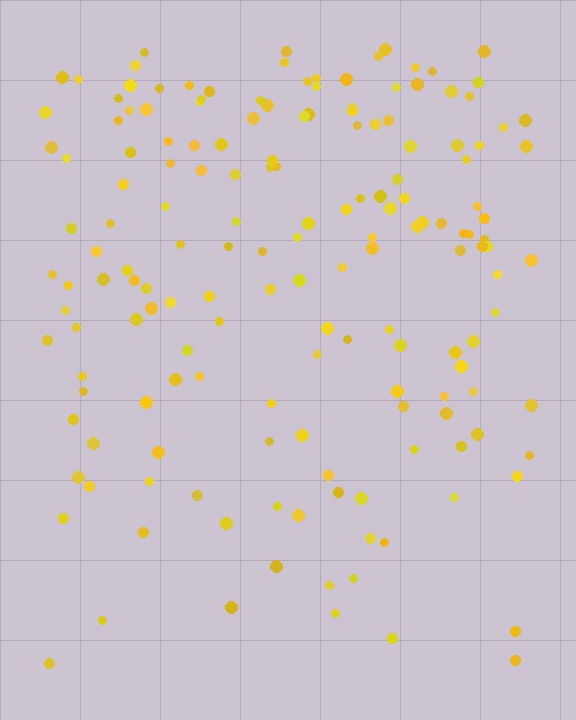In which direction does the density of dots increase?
From bottom to top, with the top side densest.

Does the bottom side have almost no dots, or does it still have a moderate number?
Still a moderate number, just noticeably fewer than the top.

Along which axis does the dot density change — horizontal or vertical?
Vertical.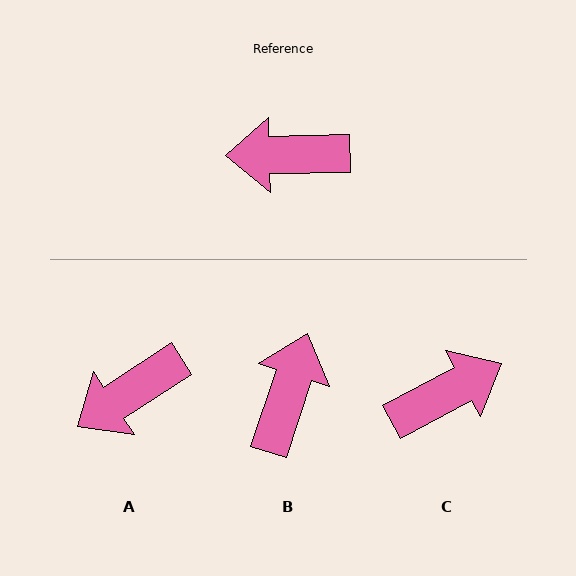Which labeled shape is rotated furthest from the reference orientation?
C, about 153 degrees away.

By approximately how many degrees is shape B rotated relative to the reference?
Approximately 109 degrees clockwise.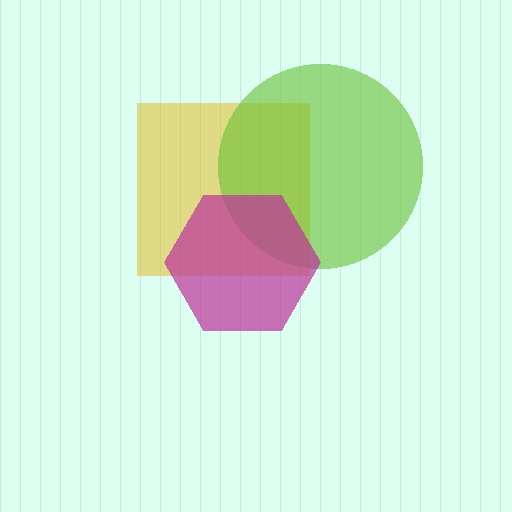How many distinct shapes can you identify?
There are 3 distinct shapes: a yellow square, a lime circle, a magenta hexagon.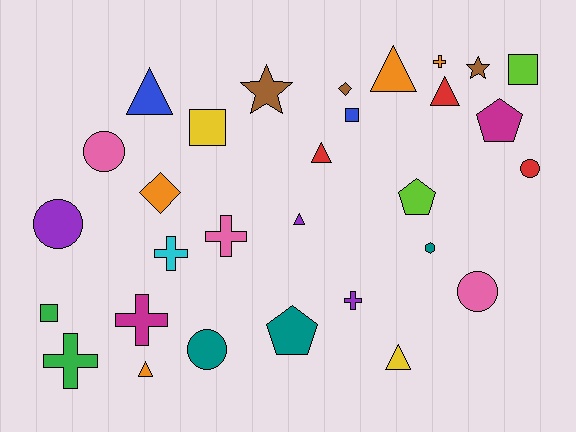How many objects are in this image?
There are 30 objects.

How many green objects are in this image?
There are 2 green objects.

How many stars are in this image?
There are 2 stars.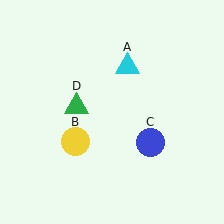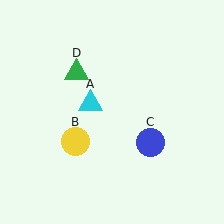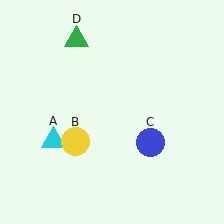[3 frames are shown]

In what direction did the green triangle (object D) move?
The green triangle (object D) moved up.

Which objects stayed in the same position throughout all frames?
Yellow circle (object B) and blue circle (object C) remained stationary.